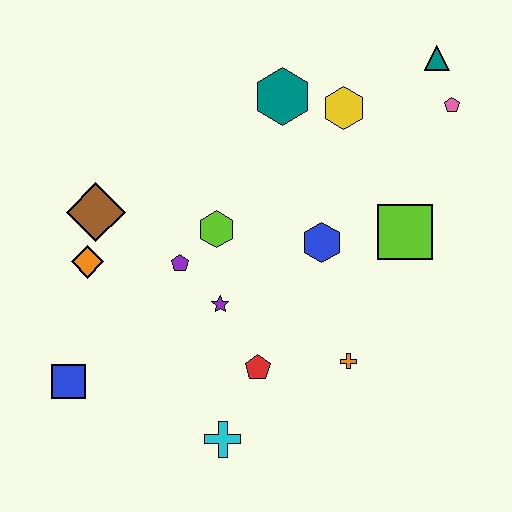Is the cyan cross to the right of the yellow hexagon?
No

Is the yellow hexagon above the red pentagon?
Yes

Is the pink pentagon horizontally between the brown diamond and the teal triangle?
No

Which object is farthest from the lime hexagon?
The teal triangle is farthest from the lime hexagon.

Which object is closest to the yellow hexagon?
The teal hexagon is closest to the yellow hexagon.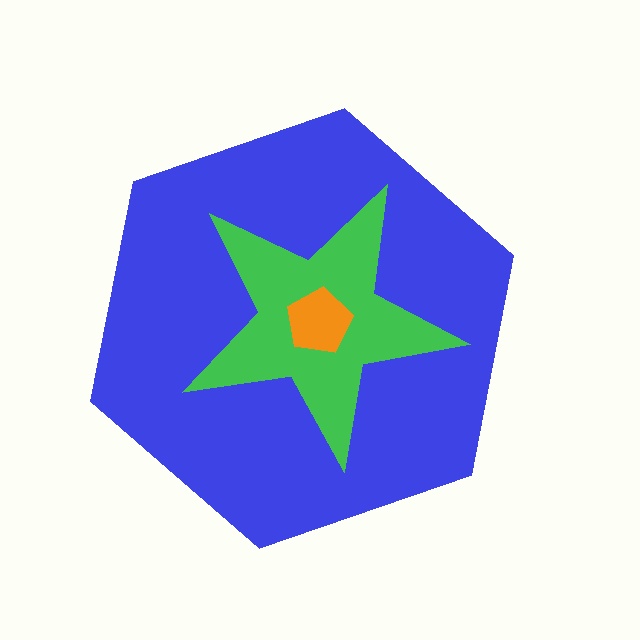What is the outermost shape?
The blue hexagon.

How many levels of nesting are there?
3.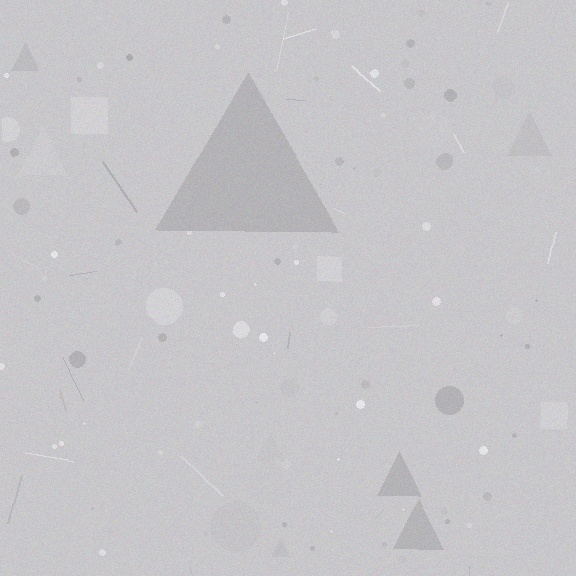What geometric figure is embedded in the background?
A triangle is embedded in the background.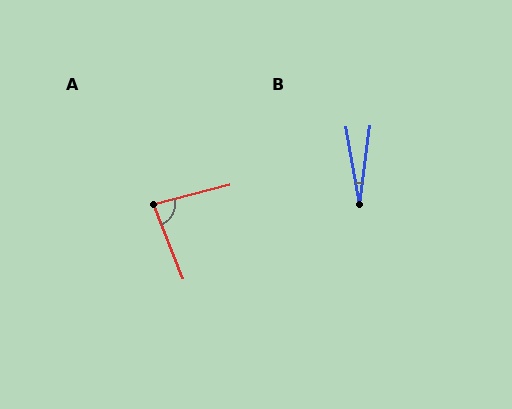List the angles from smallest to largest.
B (18°), A (82°).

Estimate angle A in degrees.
Approximately 82 degrees.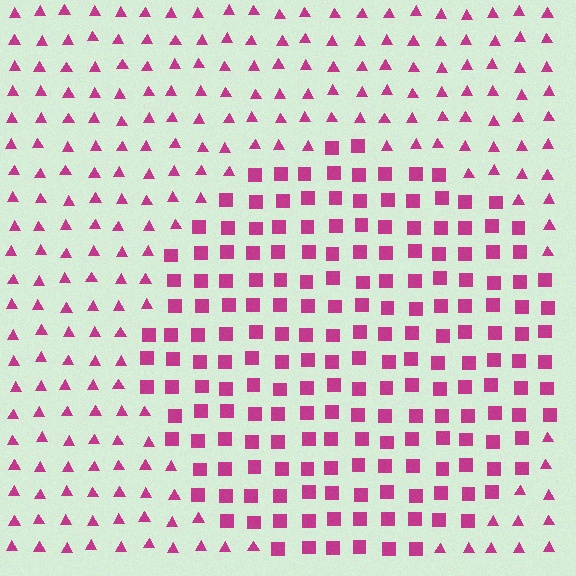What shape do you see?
I see a circle.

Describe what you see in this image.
The image is filled with small magenta elements arranged in a uniform grid. A circle-shaped region contains squares, while the surrounding area contains triangles. The boundary is defined purely by the change in element shape.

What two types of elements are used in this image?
The image uses squares inside the circle region and triangles outside it.